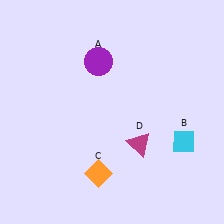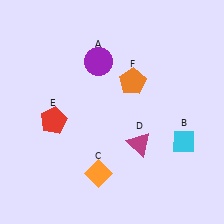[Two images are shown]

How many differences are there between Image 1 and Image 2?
There are 2 differences between the two images.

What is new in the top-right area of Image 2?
An orange pentagon (F) was added in the top-right area of Image 2.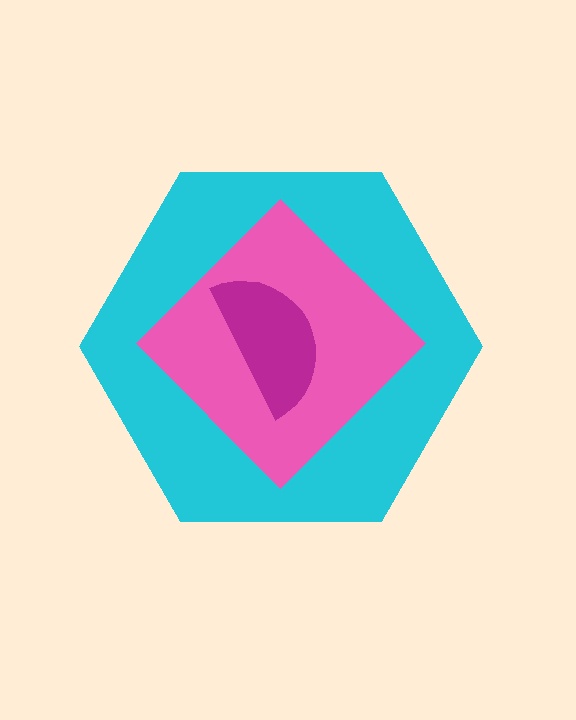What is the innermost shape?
The magenta semicircle.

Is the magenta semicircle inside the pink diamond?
Yes.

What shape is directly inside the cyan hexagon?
The pink diamond.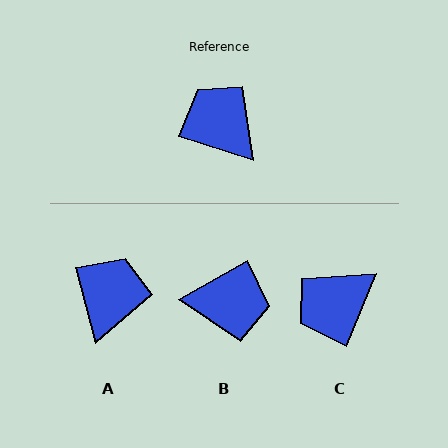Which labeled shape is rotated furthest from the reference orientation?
B, about 133 degrees away.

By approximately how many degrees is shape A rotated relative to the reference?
Approximately 58 degrees clockwise.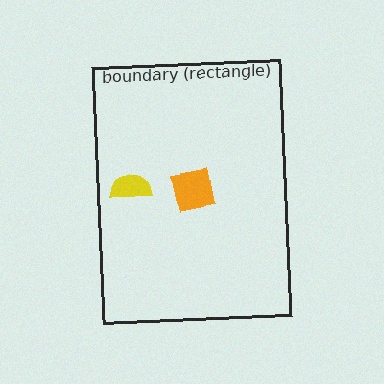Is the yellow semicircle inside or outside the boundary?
Inside.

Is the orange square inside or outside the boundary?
Inside.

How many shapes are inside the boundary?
2 inside, 0 outside.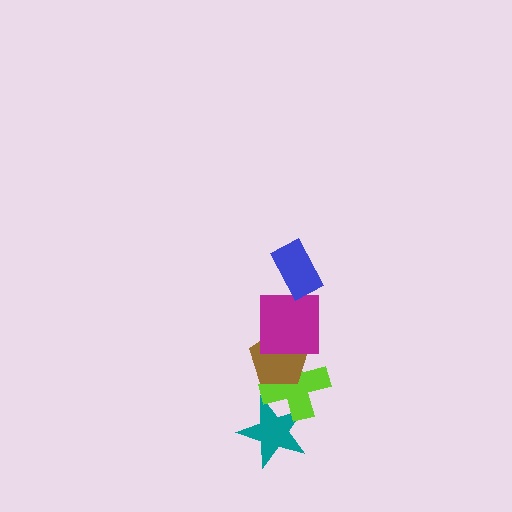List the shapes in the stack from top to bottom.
From top to bottom: the blue rectangle, the magenta square, the brown pentagon, the lime cross, the teal star.